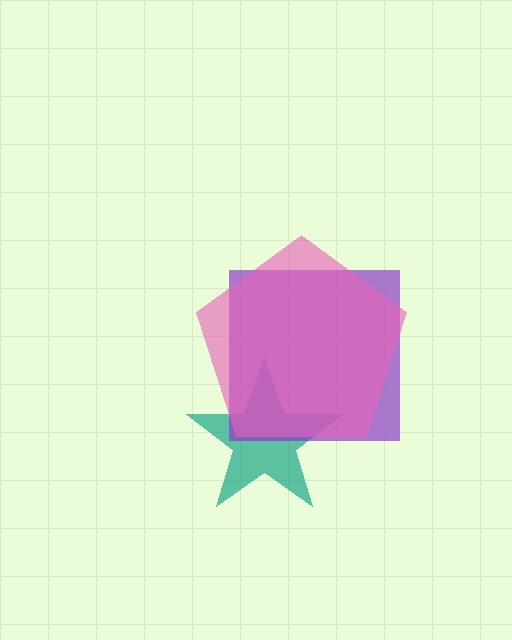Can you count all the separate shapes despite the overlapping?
Yes, there are 3 separate shapes.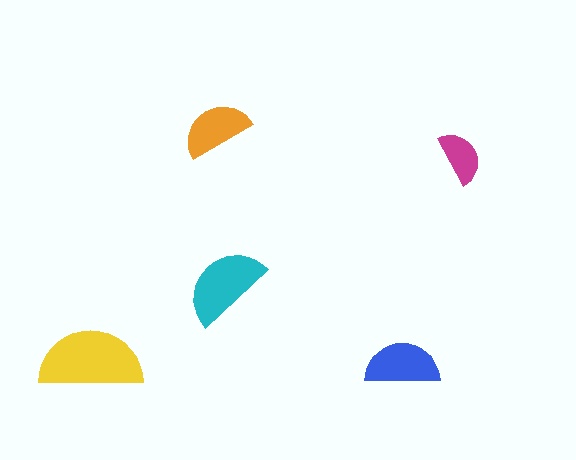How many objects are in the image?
There are 5 objects in the image.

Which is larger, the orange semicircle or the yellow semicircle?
The yellow one.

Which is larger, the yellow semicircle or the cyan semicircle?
The yellow one.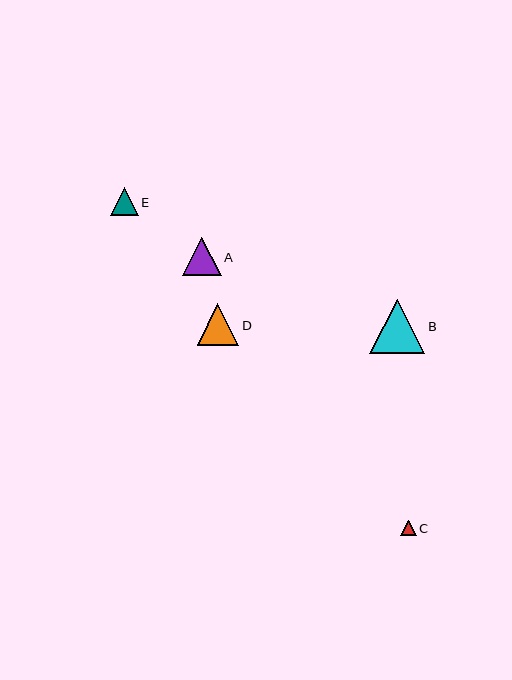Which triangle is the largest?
Triangle B is the largest with a size of approximately 55 pixels.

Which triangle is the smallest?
Triangle C is the smallest with a size of approximately 16 pixels.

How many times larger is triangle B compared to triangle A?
Triangle B is approximately 1.4 times the size of triangle A.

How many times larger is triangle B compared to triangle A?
Triangle B is approximately 1.4 times the size of triangle A.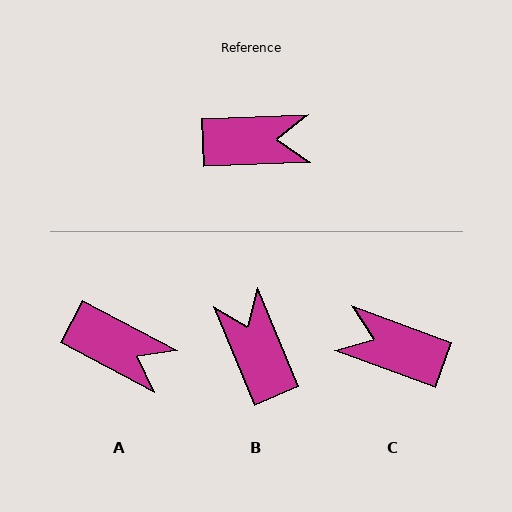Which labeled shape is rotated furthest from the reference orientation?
C, about 158 degrees away.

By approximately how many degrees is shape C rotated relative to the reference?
Approximately 158 degrees counter-clockwise.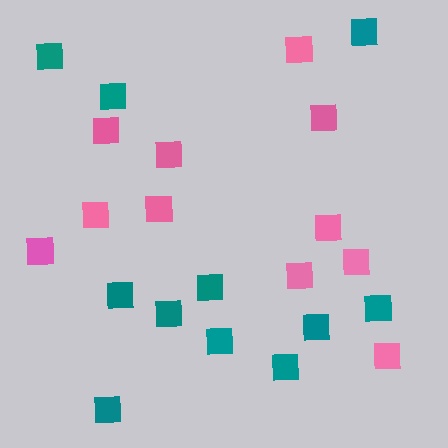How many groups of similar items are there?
There are 2 groups: one group of pink squares (11) and one group of teal squares (11).